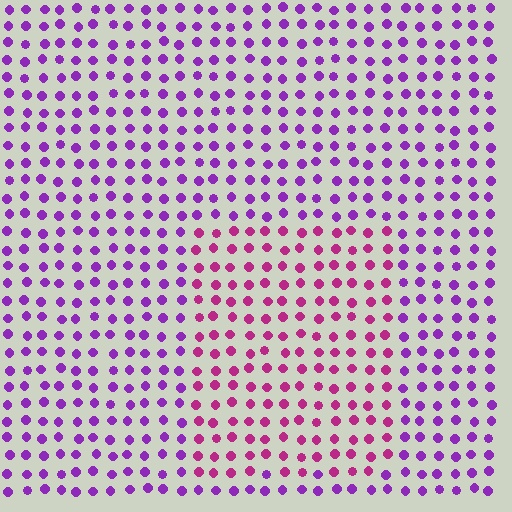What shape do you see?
I see a rectangle.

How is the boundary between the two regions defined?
The boundary is defined purely by a slight shift in hue (about 39 degrees). Spacing, size, and orientation are identical on both sides.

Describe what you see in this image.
The image is filled with small purple elements in a uniform arrangement. A rectangle-shaped region is visible where the elements are tinted to a slightly different hue, forming a subtle color boundary.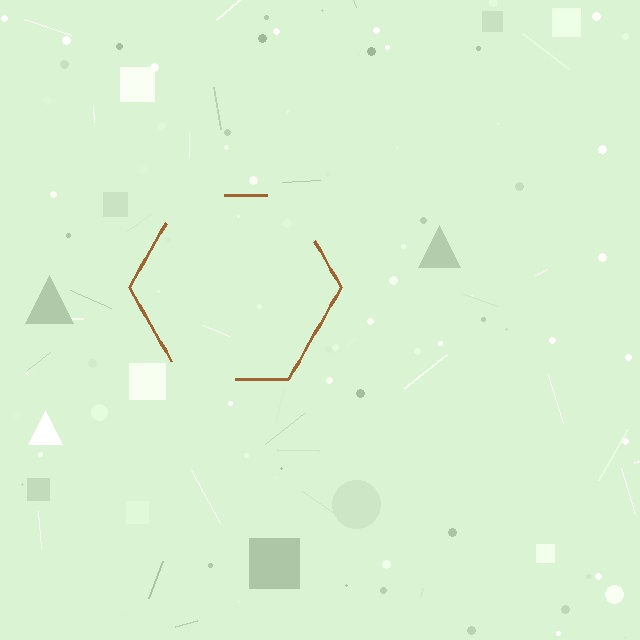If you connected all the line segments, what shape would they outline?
They would outline a hexagon.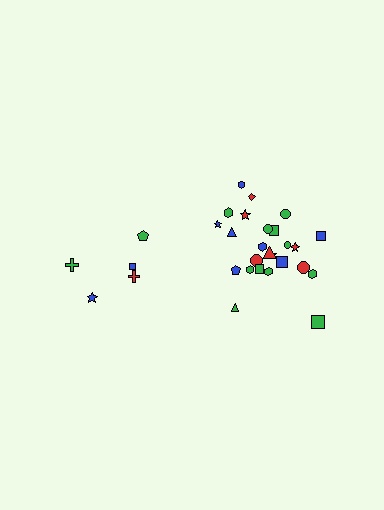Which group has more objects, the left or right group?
The right group.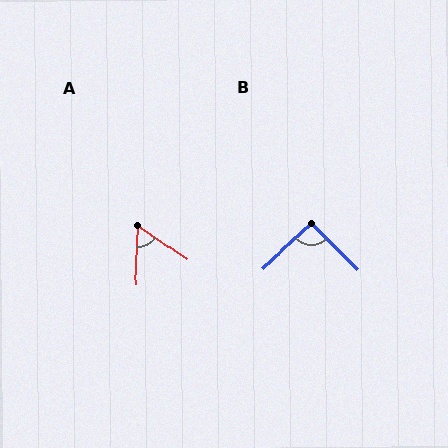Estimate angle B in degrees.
Approximately 91 degrees.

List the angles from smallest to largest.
A (57°), B (91°).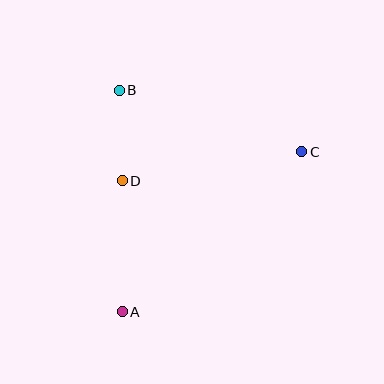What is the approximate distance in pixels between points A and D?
The distance between A and D is approximately 131 pixels.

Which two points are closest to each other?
Points B and D are closest to each other.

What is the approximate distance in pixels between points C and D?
The distance between C and D is approximately 182 pixels.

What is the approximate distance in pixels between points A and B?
The distance between A and B is approximately 222 pixels.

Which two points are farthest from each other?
Points A and C are farthest from each other.